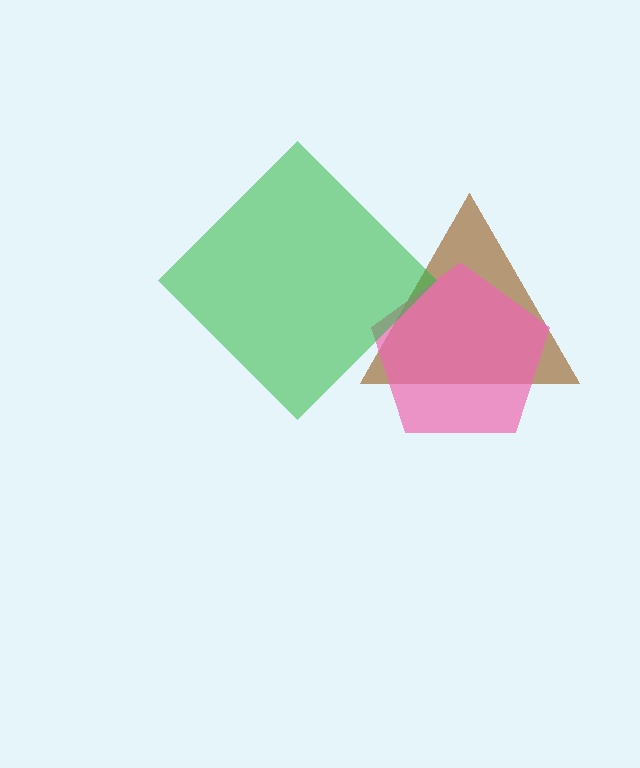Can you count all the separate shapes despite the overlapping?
Yes, there are 3 separate shapes.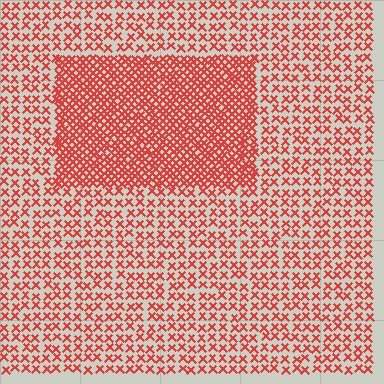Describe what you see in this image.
The image contains small red elements arranged at two different densities. A rectangle-shaped region is visible where the elements are more densely packed than the surrounding area.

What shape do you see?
I see a rectangle.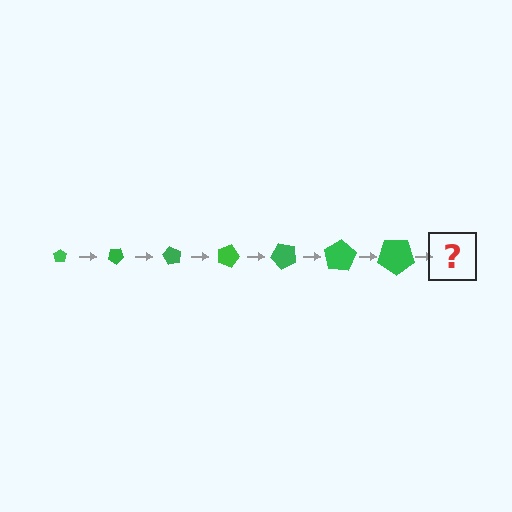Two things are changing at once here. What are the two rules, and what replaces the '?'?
The two rules are that the pentagon grows larger each step and it rotates 30 degrees each step. The '?' should be a pentagon, larger than the previous one and rotated 210 degrees from the start.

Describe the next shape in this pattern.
It should be a pentagon, larger than the previous one and rotated 210 degrees from the start.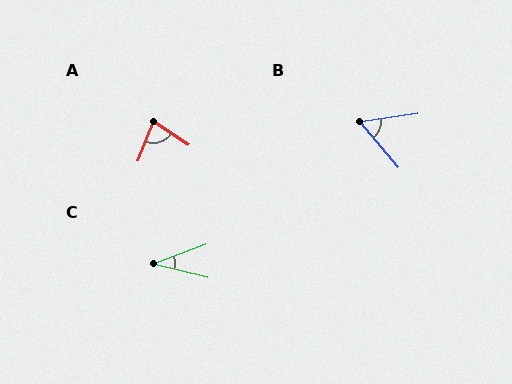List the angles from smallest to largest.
C (34°), B (58°), A (78°).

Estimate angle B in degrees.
Approximately 58 degrees.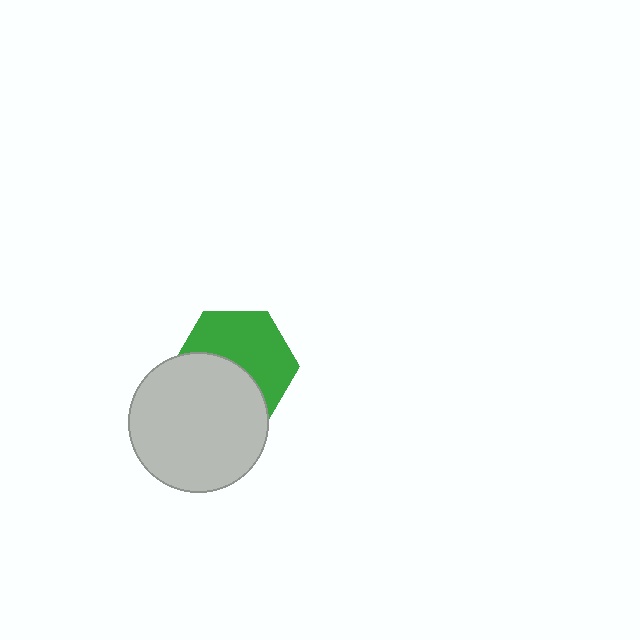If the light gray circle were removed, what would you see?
You would see the complete green hexagon.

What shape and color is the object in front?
The object in front is a light gray circle.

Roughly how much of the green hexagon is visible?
About half of it is visible (roughly 55%).